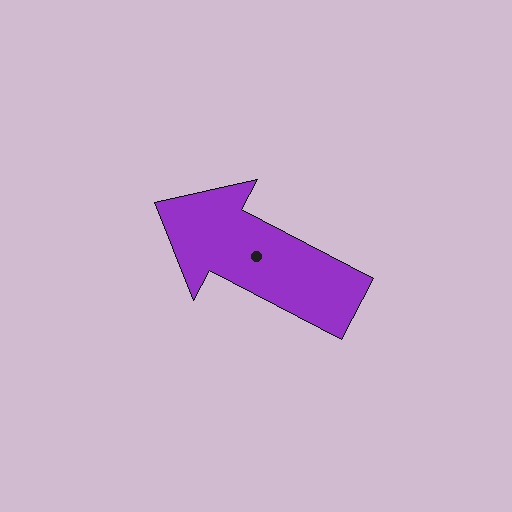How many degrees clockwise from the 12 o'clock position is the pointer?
Approximately 298 degrees.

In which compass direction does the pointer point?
Northwest.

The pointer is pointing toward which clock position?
Roughly 10 o'clock.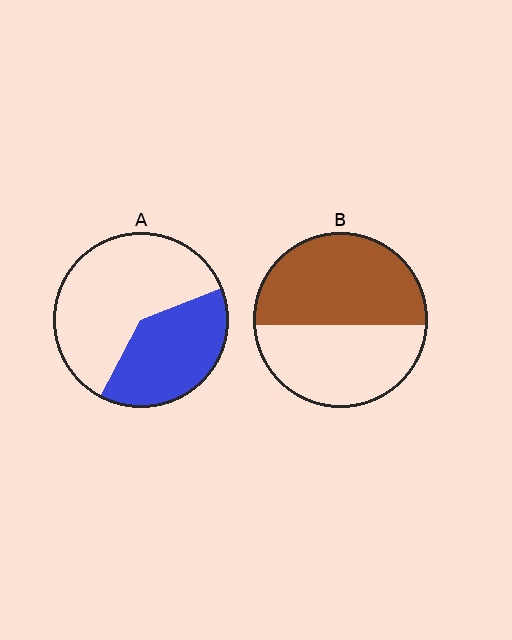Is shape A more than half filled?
No.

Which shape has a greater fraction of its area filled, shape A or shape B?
Shape B.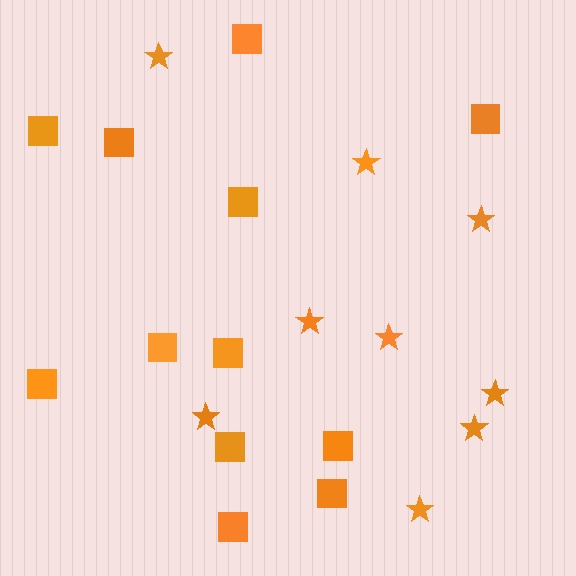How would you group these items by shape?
There are 2 groups: one group of stars (9) and one group of squares (12).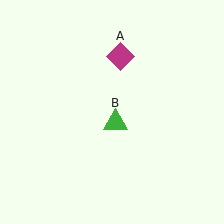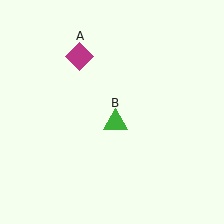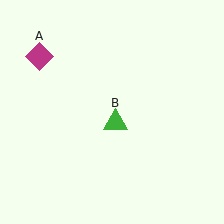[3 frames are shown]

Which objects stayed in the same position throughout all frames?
Green triangle (object B) remained stationary.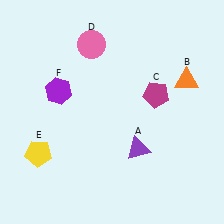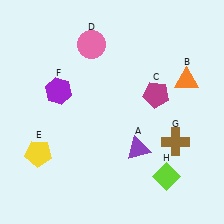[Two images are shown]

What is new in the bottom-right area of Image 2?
A lime diamond (H) was added in the bottom-right area of Image 2.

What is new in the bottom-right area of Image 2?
A brown cross (G) was added in the bottom-right area of Image 2.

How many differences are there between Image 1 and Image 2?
There are 2 differences between the two images.